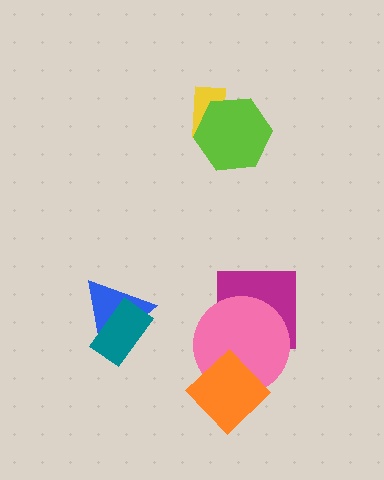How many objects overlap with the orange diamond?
1 object overlaps with the orange diamond.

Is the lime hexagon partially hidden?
No, no other shape covers it.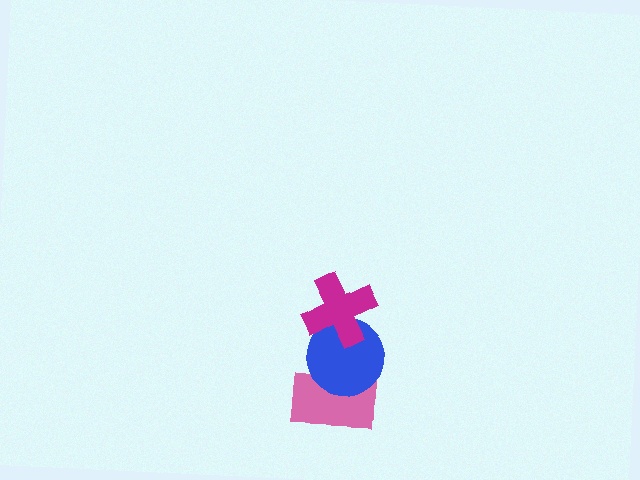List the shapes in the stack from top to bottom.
From top to bottom: the magenta cross, the blue circle, the pink rectangle.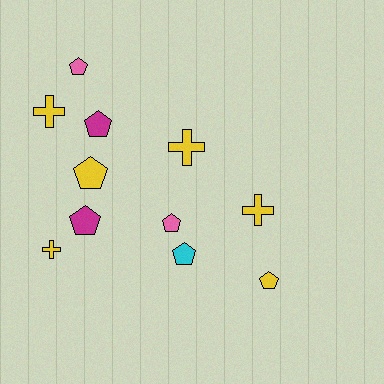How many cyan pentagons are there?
There is 1 cyan pentagon.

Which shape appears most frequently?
Pentagon, with 7 objects.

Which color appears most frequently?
Yellow, with 6 objects.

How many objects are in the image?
There are 11 objects.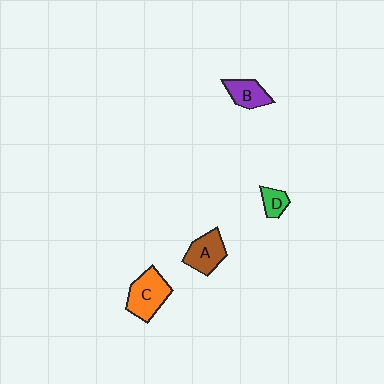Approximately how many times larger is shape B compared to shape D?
Approximately 1.5 times.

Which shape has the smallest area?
Shape D (green).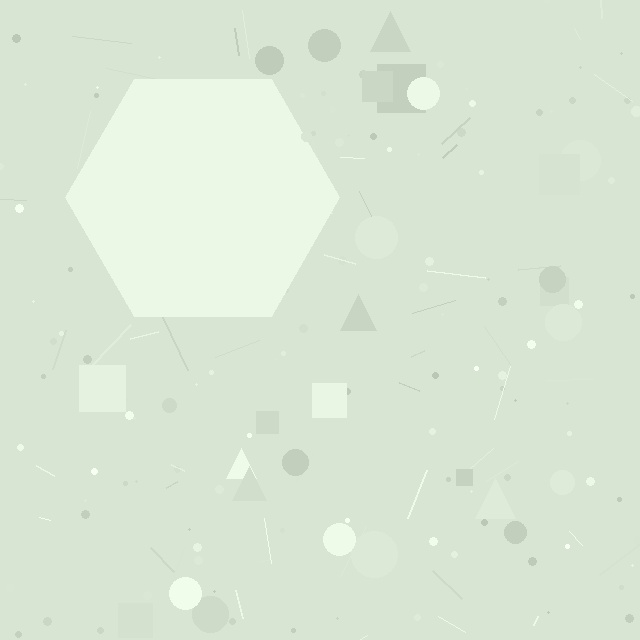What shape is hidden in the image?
A hexagon is hidden in the image.